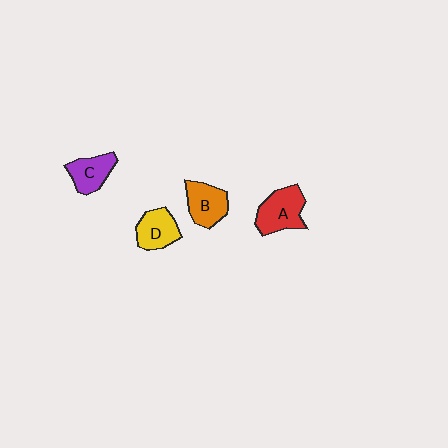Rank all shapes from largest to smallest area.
From largest to smallest: A (red), B (orange), D (yellow), C (purple).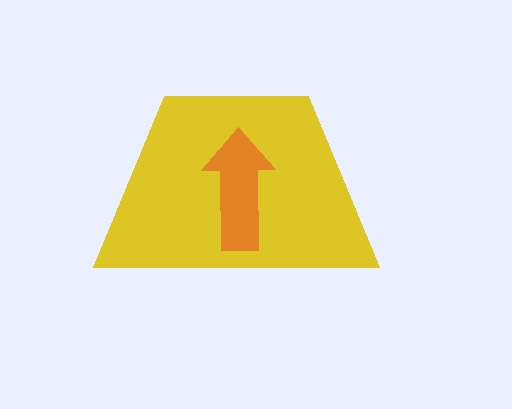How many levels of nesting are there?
2.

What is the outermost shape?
The yellow trapezoid.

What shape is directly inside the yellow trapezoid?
The orange arrow.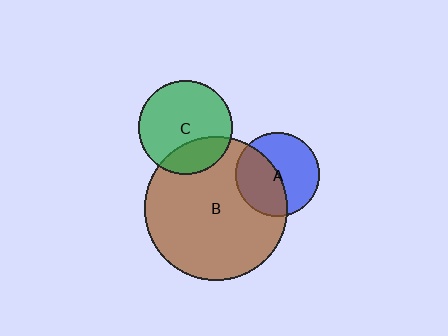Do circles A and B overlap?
Yes.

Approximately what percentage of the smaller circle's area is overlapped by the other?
Approximately 45%.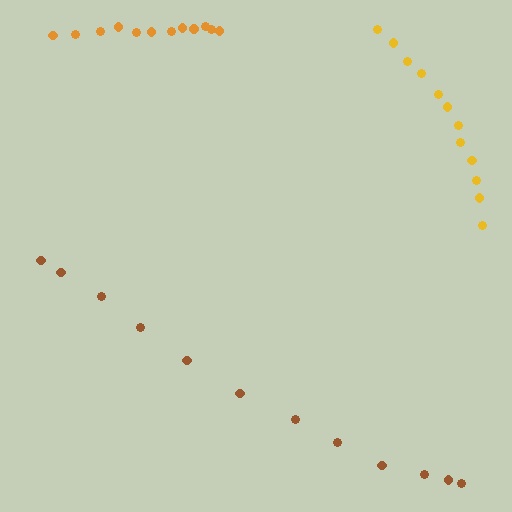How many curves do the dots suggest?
There are 3 distinct paths.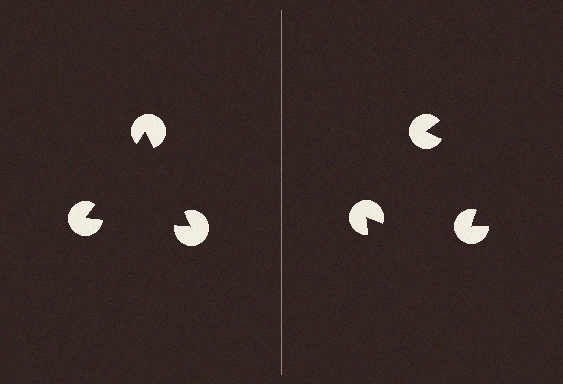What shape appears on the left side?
An illusory triangle.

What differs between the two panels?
The pac-man discs are positioned identically on both sides; only the wedge orientations differ. On the left they align to a triangle; on the right they are misaligned.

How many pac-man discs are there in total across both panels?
6 — 3 on each side.